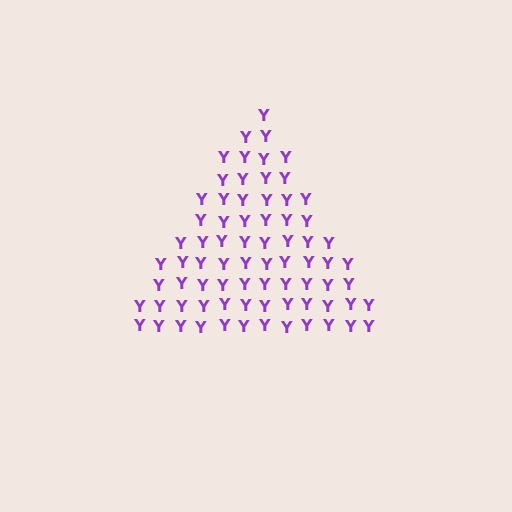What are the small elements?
The small elements are letter Y's.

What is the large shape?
The large shape is a triangle.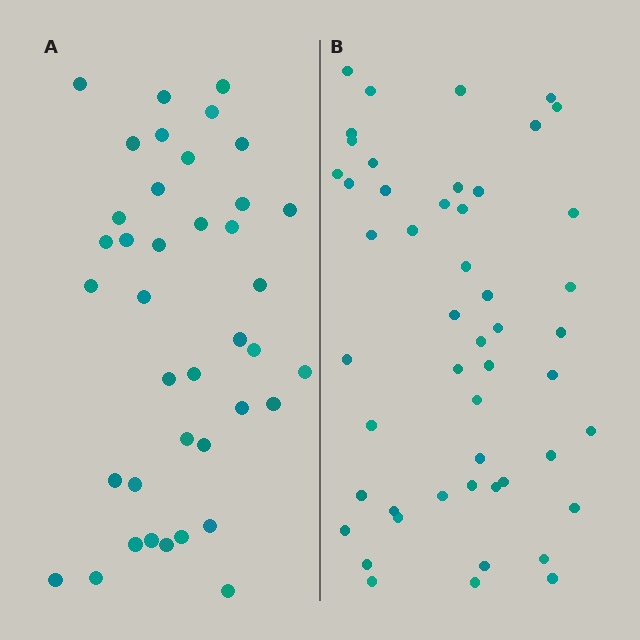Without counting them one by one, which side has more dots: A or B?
Region B (the right region) has more dots.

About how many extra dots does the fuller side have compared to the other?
Region B has roughly 12 or so more dots than region A.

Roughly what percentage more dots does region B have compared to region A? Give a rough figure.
About 30% more.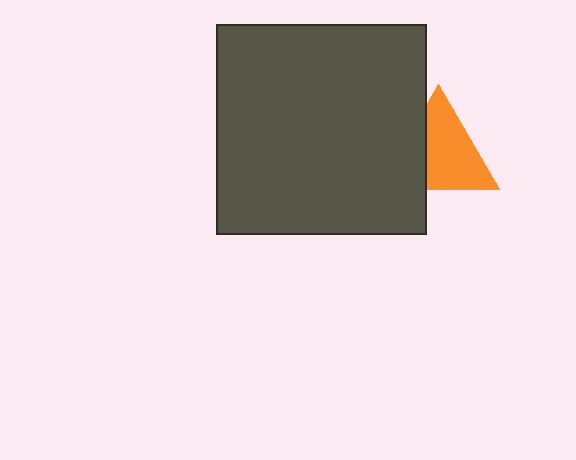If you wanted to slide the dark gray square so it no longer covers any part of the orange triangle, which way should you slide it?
Slide it left — that is the most direct way to separate the two shapes.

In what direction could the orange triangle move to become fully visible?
The orange triangle could move right. That would shift it out from behind the dark gray square entirely.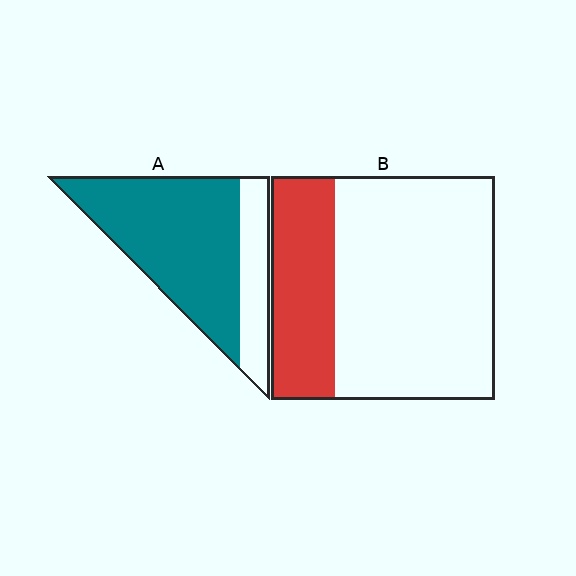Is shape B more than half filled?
No.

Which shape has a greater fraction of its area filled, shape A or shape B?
Shape A.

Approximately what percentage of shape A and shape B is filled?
A is approximately 75% and B is approximately 30%.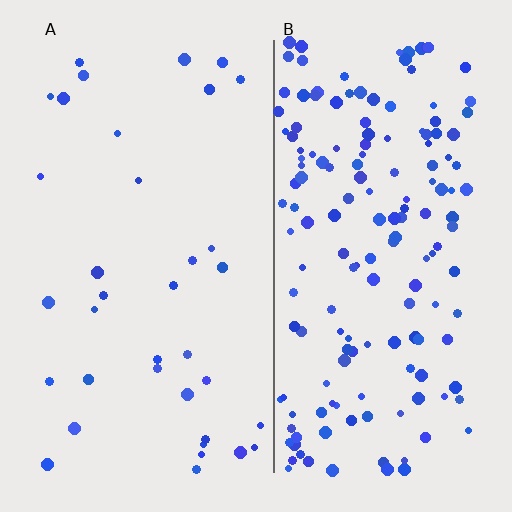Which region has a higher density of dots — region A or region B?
B (the right).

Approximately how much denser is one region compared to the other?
Approximately 4.6× — region B over region A.